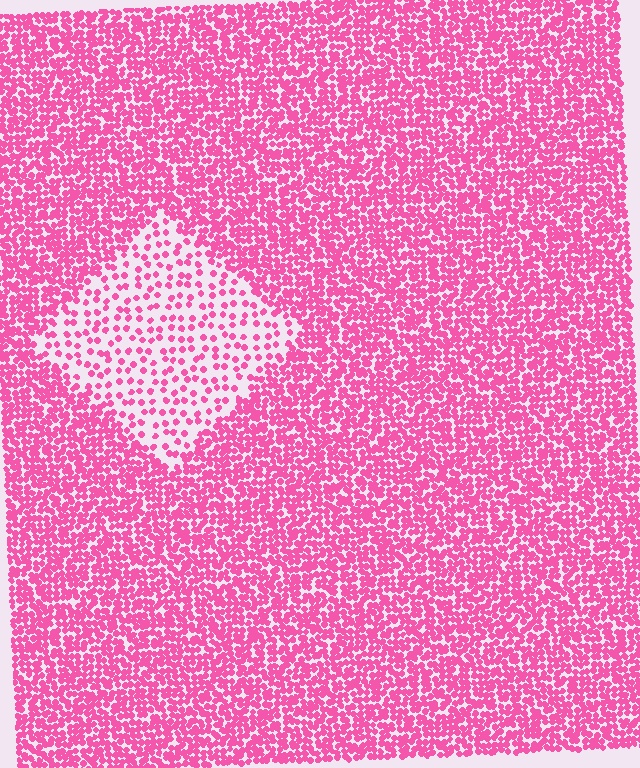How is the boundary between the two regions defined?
The boundary is defined by a change in element density (approximately 2.8x ratio). All elements are the same color, size, and shape.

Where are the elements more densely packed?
The elements are more densely packed outside the diamond boundary.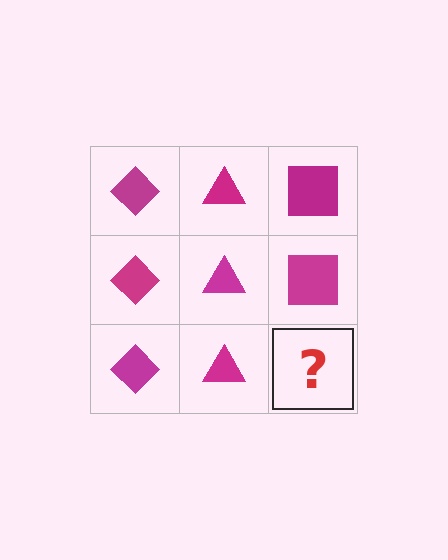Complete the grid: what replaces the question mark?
The question mark should be replaced with a magenta square.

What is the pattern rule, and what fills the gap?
The rule is that each column has a consistent shape. The gap should be filled with a magenta square.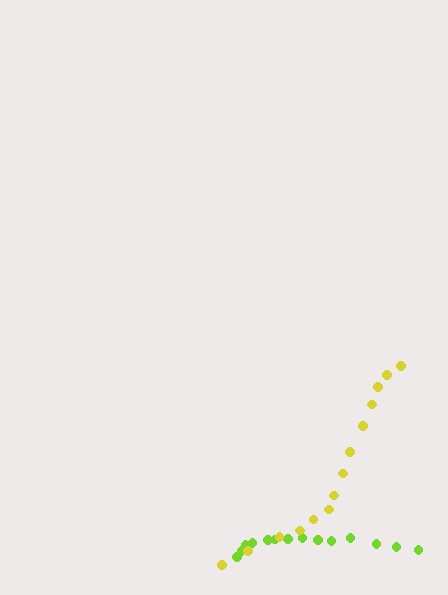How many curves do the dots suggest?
There are 2 distinct paths.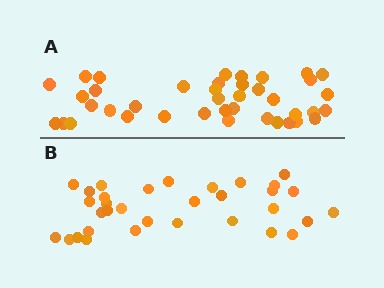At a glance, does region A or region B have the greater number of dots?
Region A (the top region) has more dots.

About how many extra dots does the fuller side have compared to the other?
Region A has roughly 8 or so more dots than region B.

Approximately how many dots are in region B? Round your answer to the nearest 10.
About 30 dots. (The exact count is 33, which rounds to 30.)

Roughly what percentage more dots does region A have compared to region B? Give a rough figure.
About 20% more.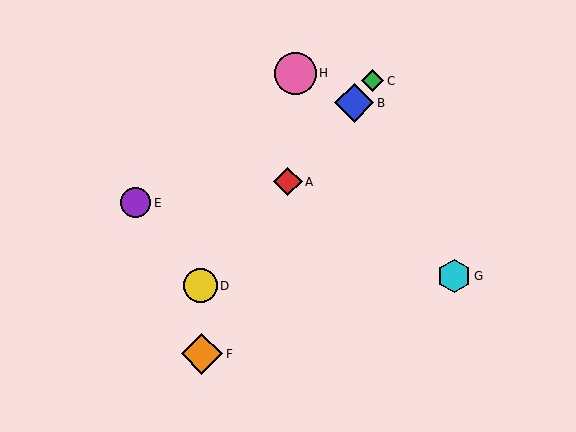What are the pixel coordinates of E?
Object E is at (136, 203).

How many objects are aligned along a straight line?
4 objects (A, B, C, D) are aligned along a straight line.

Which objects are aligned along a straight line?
Objects A, B, C, D are aligned along a straight line.